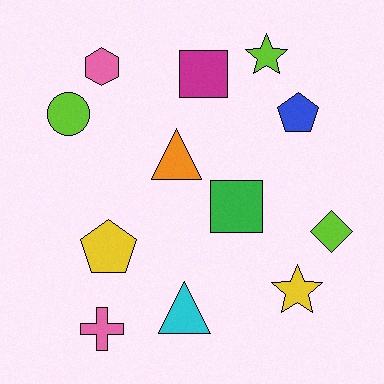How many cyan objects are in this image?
There is 1 cyan object.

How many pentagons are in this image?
There are 2 pentagons.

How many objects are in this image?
There are 12 objects.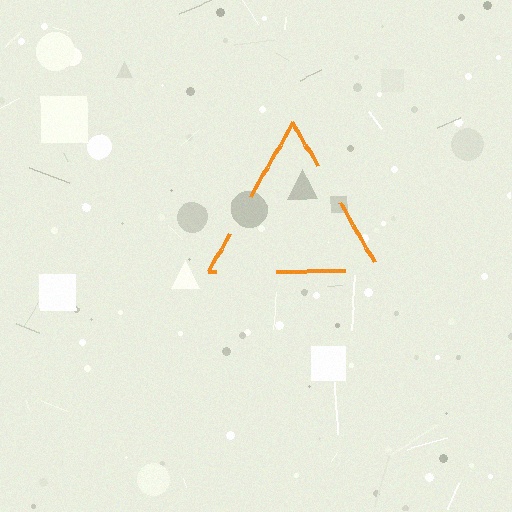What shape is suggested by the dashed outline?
The dashed outline suggests a triangle.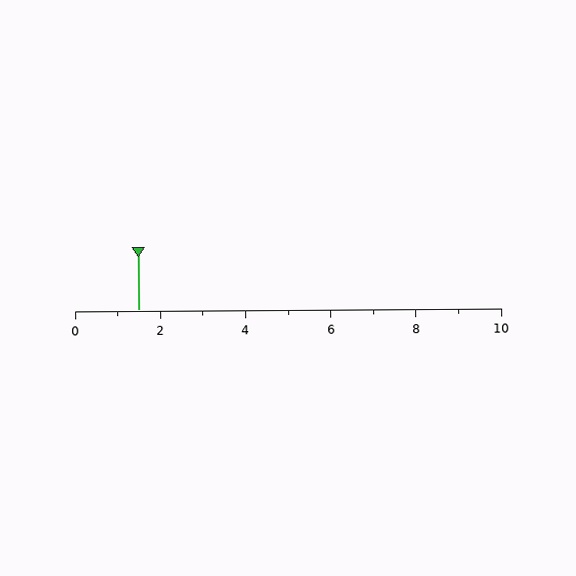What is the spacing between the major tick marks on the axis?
The major ticks are spaced 2 apart.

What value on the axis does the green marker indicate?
The marker indicates approximately 1.5.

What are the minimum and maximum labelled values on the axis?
The axis runs from 0 to 10.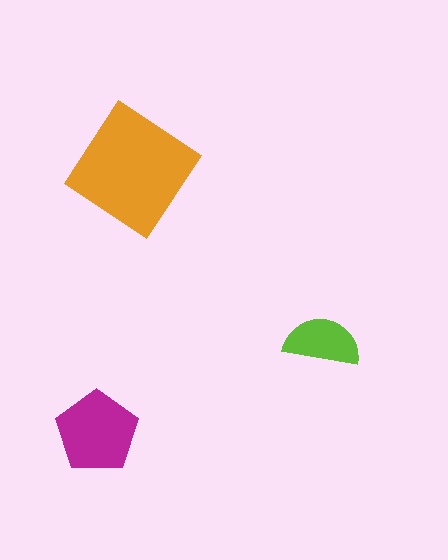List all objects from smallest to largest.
The lime semicircle, the magenta pentagon, the orange diamond.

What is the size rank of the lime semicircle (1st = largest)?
3rd.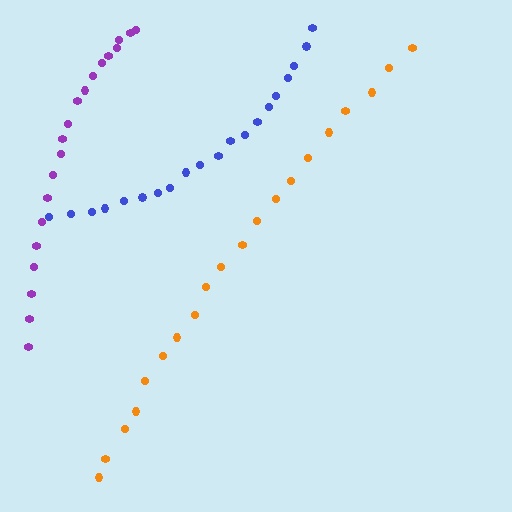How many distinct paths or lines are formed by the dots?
There are 3 distinct paths.